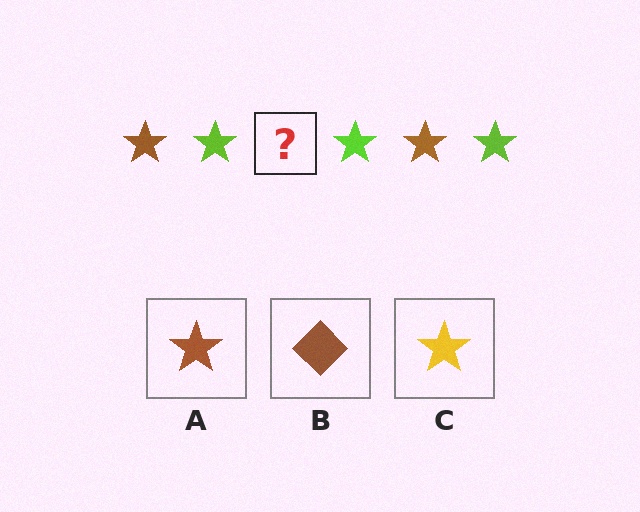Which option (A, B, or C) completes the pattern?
A.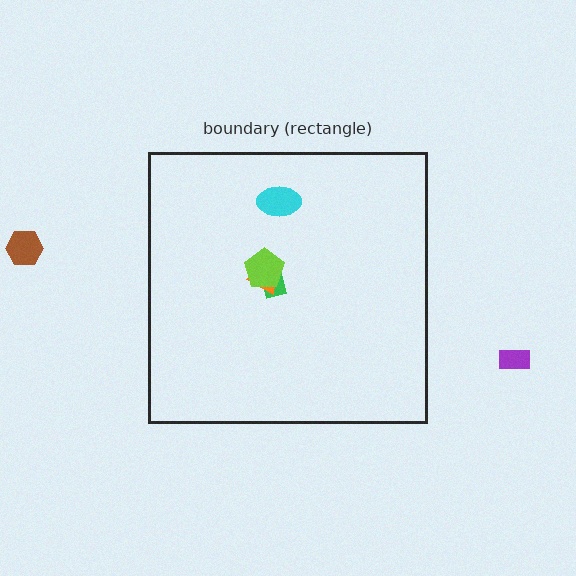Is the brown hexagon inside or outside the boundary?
Outside.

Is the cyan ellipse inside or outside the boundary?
Inside.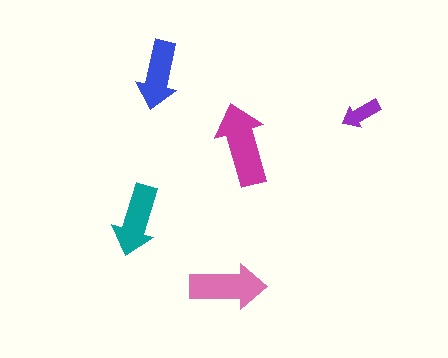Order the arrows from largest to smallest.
the magenta one, the pink one, the teal one, the blue one, the purple one.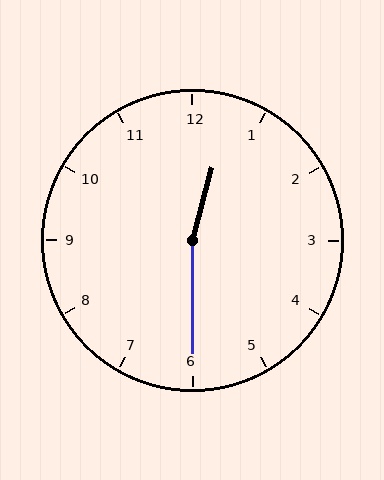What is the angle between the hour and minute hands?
Approximately 165 degrees.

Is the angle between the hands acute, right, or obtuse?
It is obtuse.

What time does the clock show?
12:30.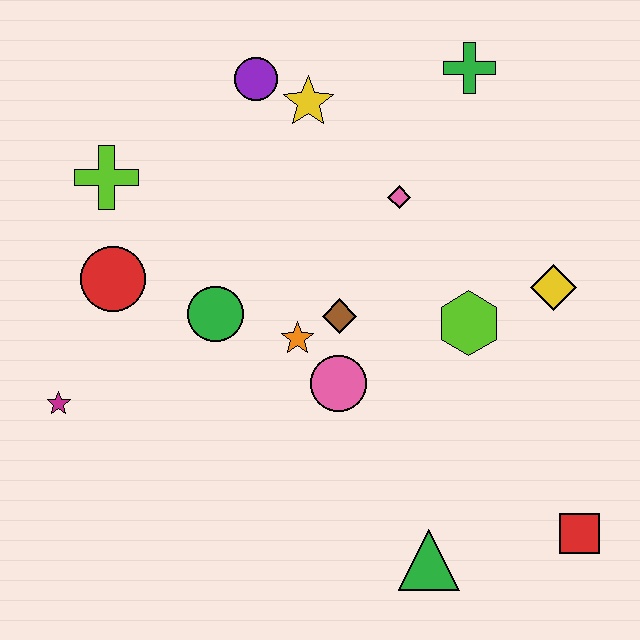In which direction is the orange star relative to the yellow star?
The orange star is below the yellow star.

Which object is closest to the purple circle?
The yellow star is closest to the purple circle.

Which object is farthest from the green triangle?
The purple circle is farthest from the green triangle.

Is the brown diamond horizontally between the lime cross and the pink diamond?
Yes